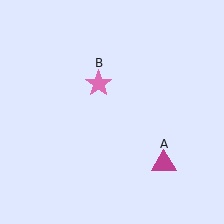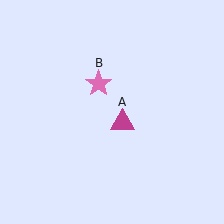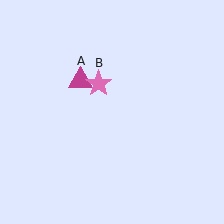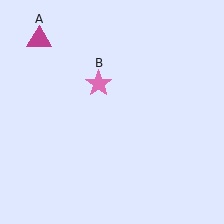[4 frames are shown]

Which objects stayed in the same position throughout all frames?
Pink star (object B) remained stationary.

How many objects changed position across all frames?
1 object changed position: magenta triangle (object A).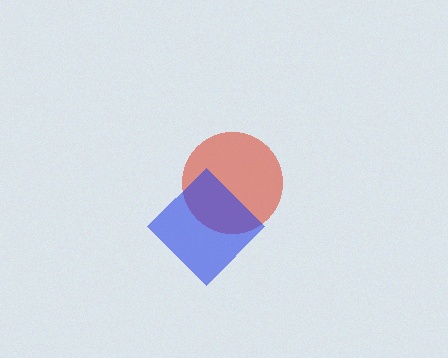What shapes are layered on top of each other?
The layered shapes are: a red circle, a blue diamond.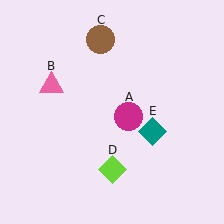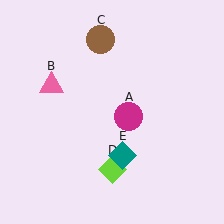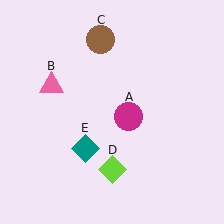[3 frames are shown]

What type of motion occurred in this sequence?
The teal diamond (object E) rotated clockwise around the center of the scene.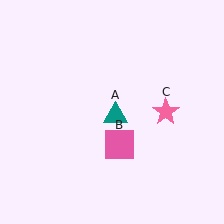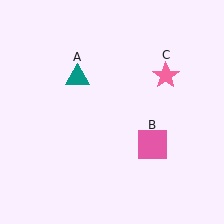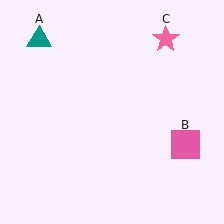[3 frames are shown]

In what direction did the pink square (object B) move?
The pink square (object B) moved right.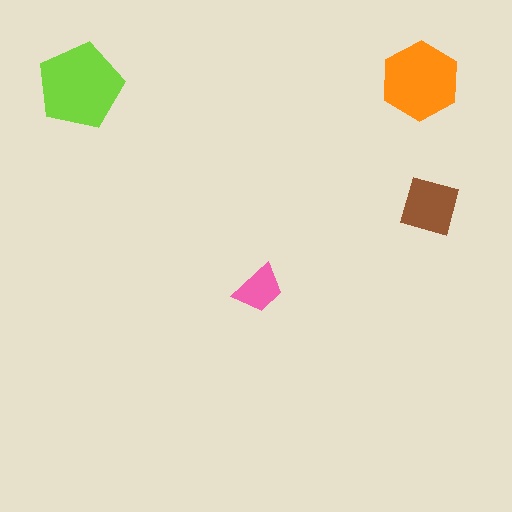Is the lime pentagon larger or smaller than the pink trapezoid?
Larger.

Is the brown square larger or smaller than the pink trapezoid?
Larger.